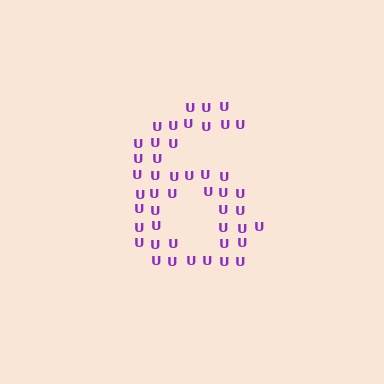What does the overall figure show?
The overall figure shows the digit 6.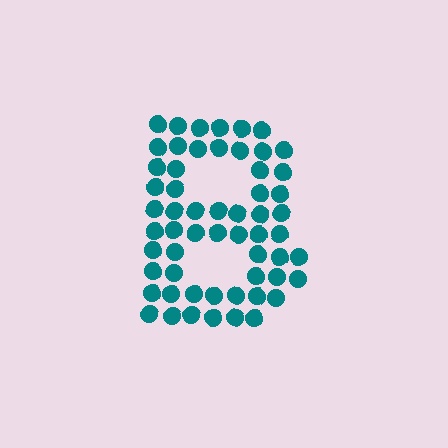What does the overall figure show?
The overall figure shows the letter B.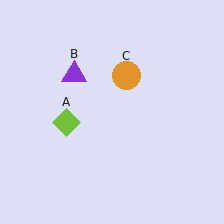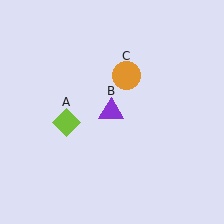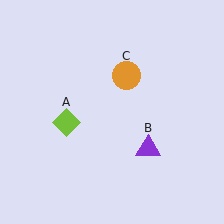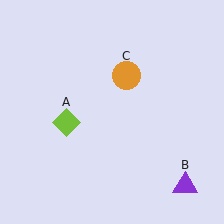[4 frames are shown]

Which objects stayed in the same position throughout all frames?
Lime diamond (object A) and orange circle (object C) remained stationary.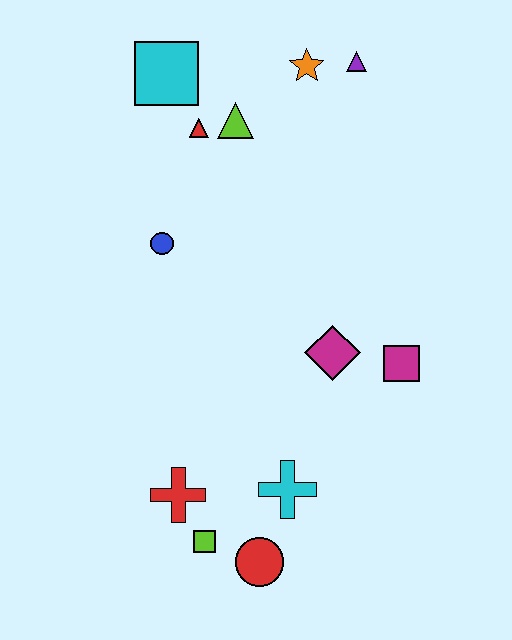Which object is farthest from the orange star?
The red circle is farthest from the orange star.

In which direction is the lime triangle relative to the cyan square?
The lime triangle is to the right of the cyan square.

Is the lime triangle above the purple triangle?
No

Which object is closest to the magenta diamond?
The magenta square is closest to the magenta diamond.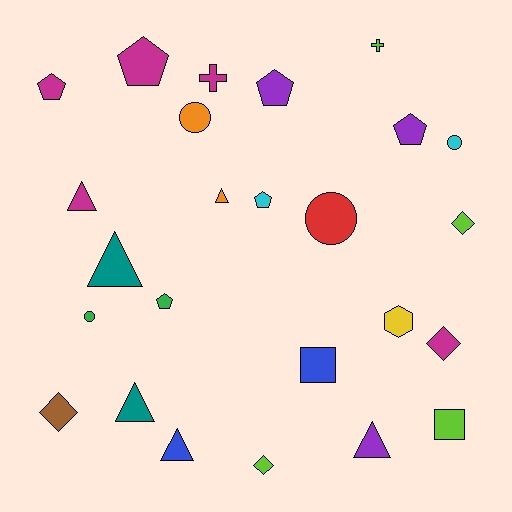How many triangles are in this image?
There are 6 triangles.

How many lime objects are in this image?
There are 4 lime objects.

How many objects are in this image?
There are 25 objects.